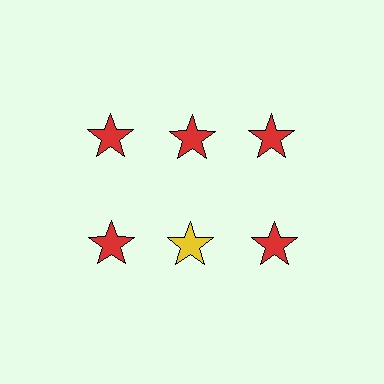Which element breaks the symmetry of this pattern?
The yellow star in the second row, second from left column breaks the symmetry. All other shapes are red stars.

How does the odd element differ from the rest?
It has a different color: yellow instead of red.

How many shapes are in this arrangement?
There are 6 shapes arranged in a grid pattern.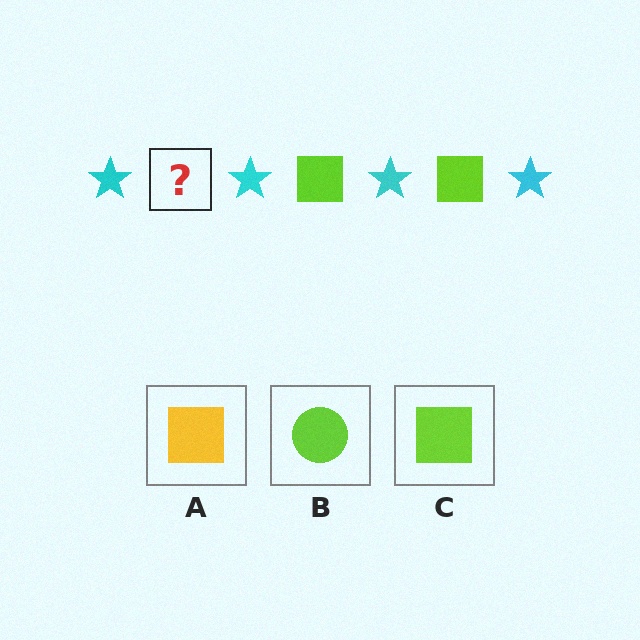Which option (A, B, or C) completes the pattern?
C.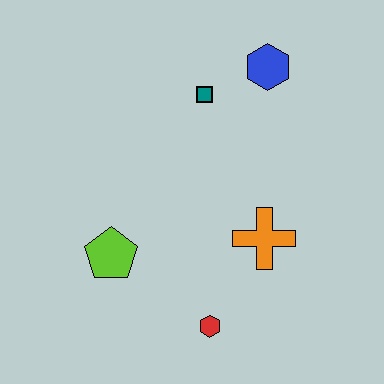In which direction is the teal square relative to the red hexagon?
The teal square is above the red hexagon.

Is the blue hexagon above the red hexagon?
Yes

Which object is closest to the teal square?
The blue hexagon is closest to the teal square.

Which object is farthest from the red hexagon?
The blue hexagon is farthest from the red hexagon.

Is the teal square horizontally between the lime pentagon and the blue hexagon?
Yes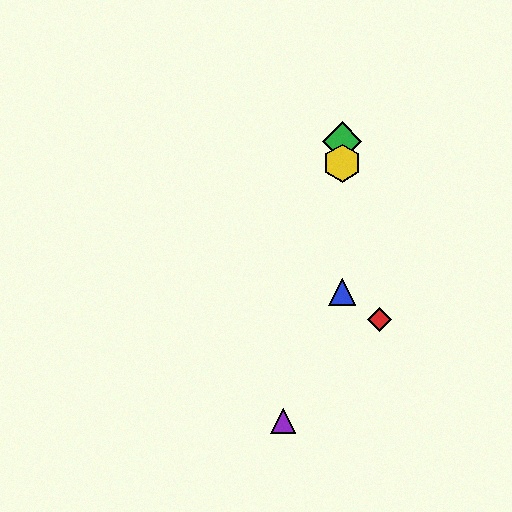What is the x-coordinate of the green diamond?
The green diamond is at x≈342.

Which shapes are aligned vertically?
The blue triangle, the green diamond, the yellow hexagon are aligned vertically.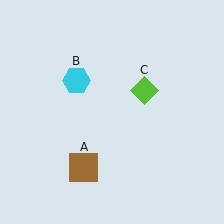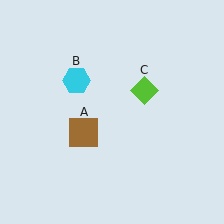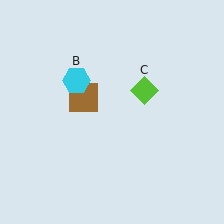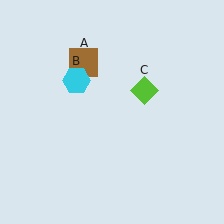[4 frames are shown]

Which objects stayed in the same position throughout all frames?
Cyan hexagon (object B) and lime diamond (object C) remained stationary.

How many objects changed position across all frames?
1 object changed position: brown square (object A).